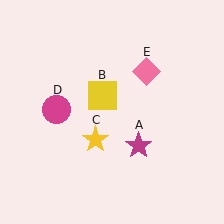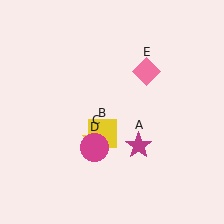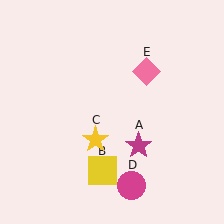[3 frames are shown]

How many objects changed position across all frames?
2 objects changed position: yellow square (object B), magenta circle (object D).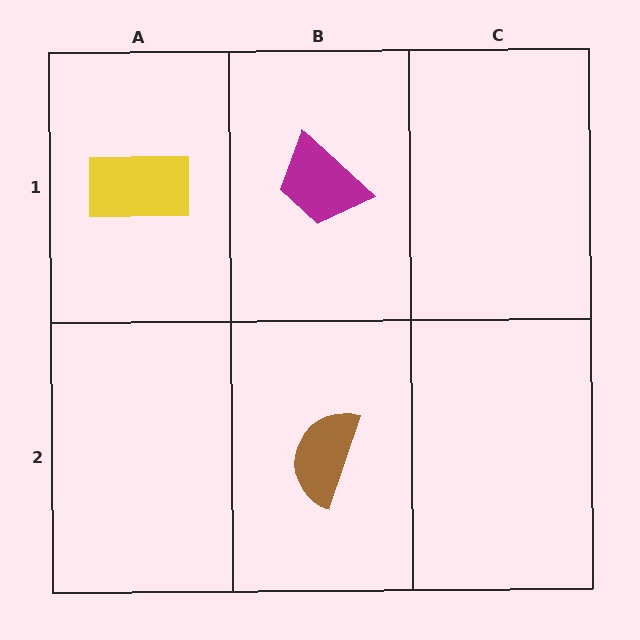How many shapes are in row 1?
2 shapes.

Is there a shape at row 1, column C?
No, that cell is empty.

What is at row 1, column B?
A magenta trapezoid.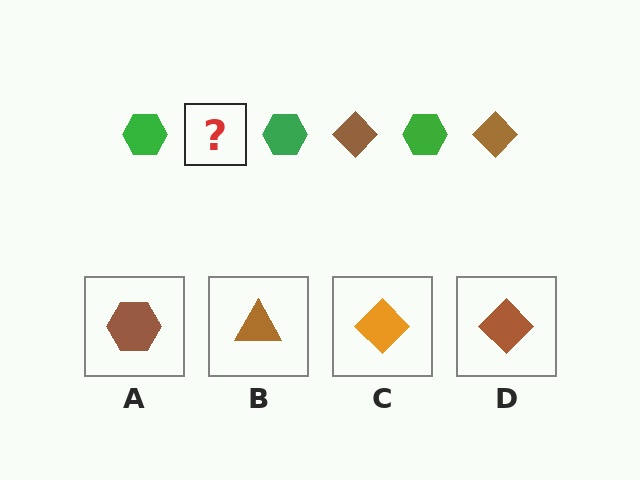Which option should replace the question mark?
Option D.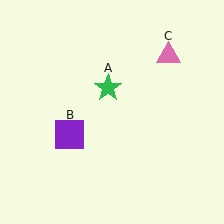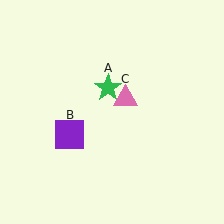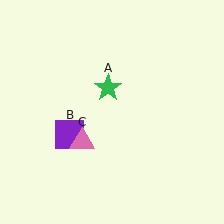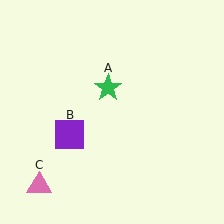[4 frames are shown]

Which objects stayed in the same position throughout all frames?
Green star (object A) and purple square (object B) remained stationary.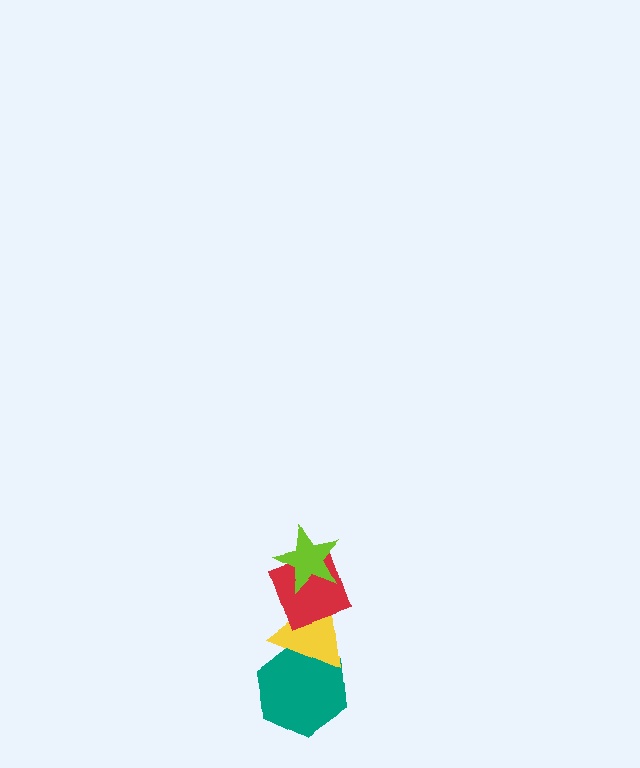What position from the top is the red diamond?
The red diamond is 2nd from the top.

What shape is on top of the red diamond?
The lime star is on top of the red diamond.